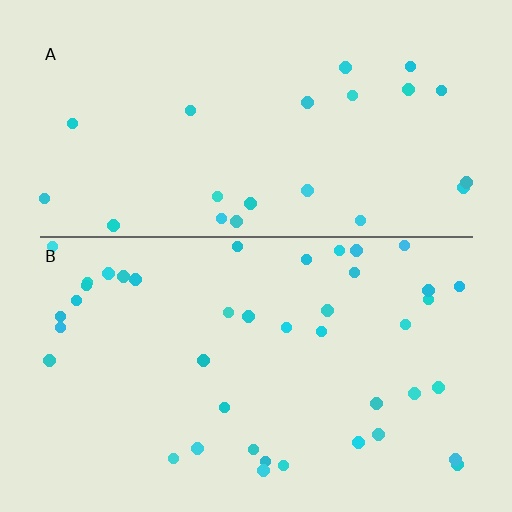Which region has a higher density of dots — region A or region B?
B (the bottom).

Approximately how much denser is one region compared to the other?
Approximately 1.8× — region B over region A.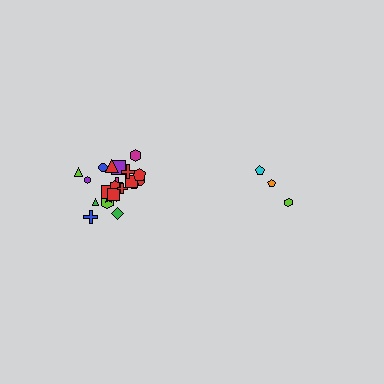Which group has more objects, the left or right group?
The left group.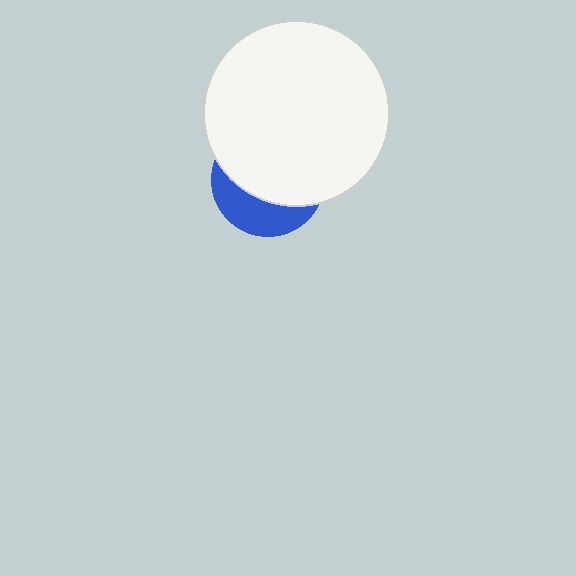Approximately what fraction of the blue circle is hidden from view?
Roughly 67% of the blue circle is hidden behind the white circle.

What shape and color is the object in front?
The object in front is a white circle.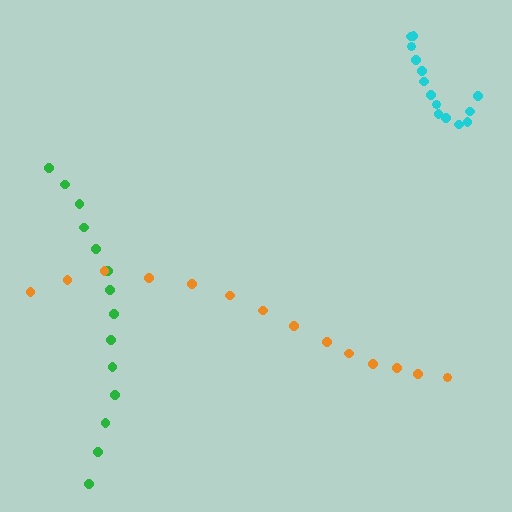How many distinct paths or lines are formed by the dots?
There are 3 distinct paths.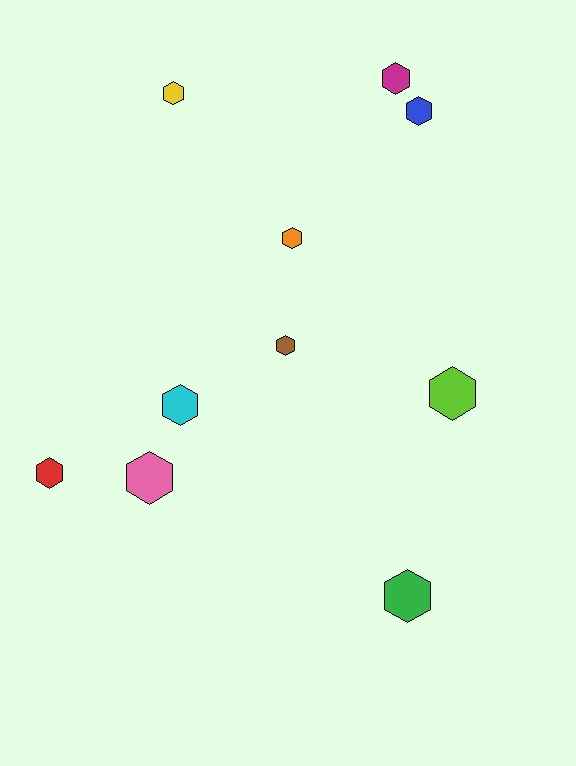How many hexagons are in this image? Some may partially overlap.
There are 10 hexagons.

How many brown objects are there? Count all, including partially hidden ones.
There is 1 brown object.